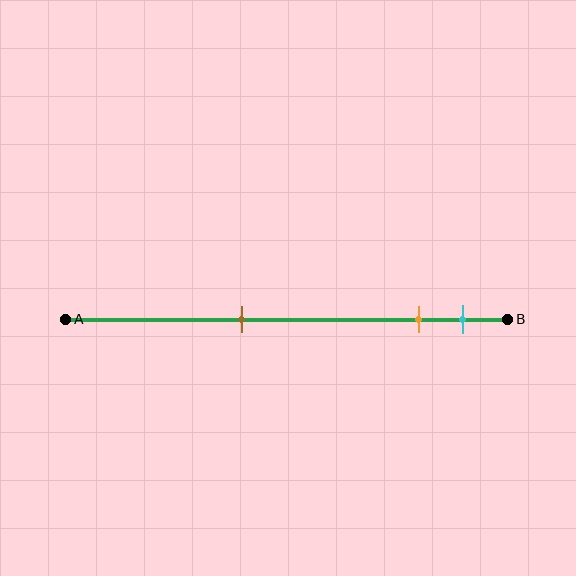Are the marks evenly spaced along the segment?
No, the marks are not evenly spaced.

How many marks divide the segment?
There are 3 marks dividing the segment.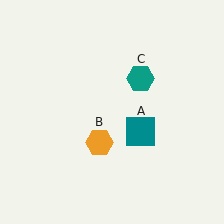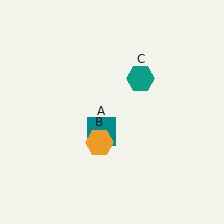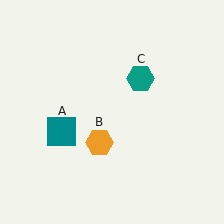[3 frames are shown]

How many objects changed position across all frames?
1 object changed position: teal square (object A).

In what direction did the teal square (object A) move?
The teal square (object A) moved left.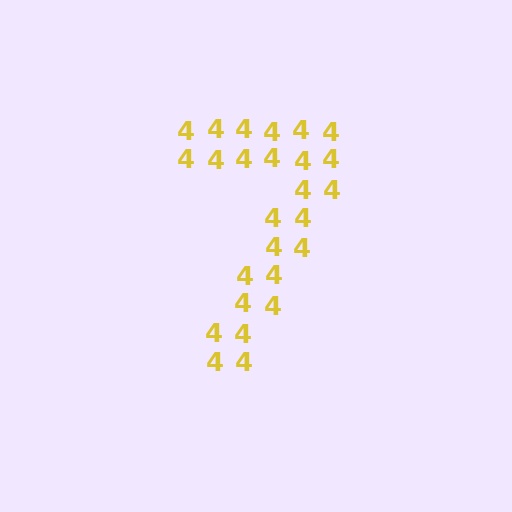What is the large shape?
The large shape is the digit 7.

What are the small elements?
The small elements are digit 4's.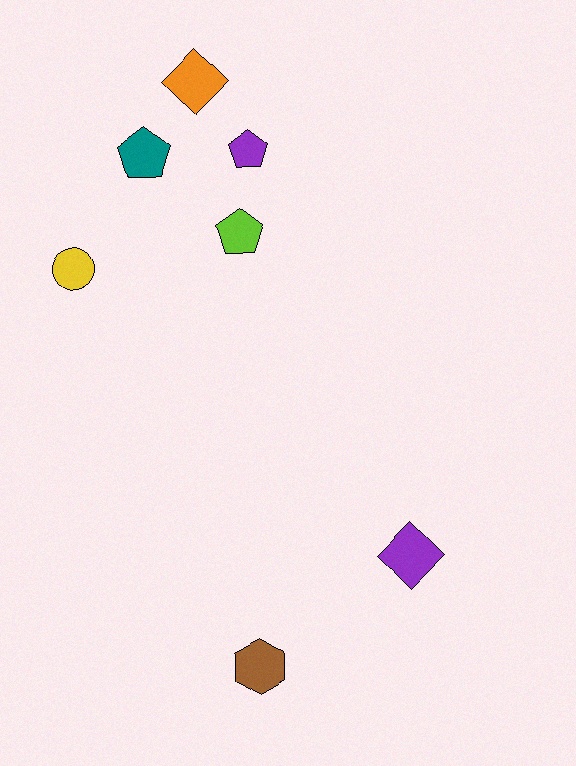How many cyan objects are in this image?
There are no cyan objects.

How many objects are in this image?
There are 7 objects.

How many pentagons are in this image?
There are 3 pentagons.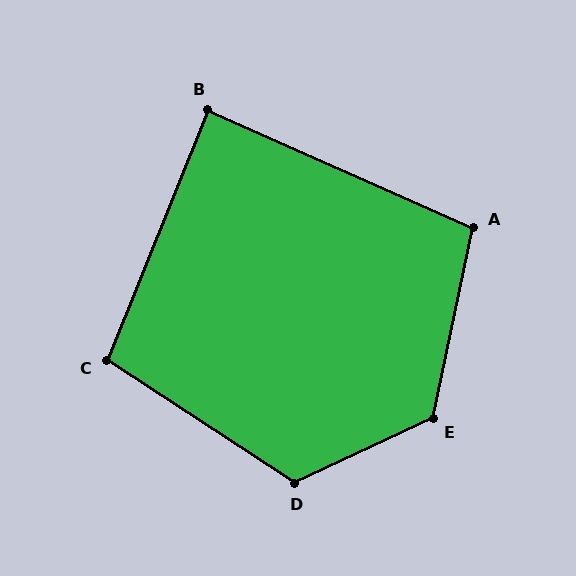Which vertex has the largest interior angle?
E, at approximately 127 degrees.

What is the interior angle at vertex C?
Approximately 101 degrees (obtuse).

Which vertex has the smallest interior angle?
B, at approximately 88 degrees.